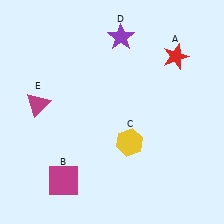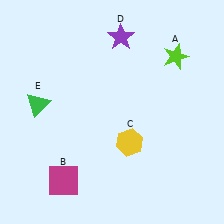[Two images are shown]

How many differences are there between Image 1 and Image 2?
There are 2 differences between the two images.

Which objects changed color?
A changed from red to lime. E changed from magenta to green.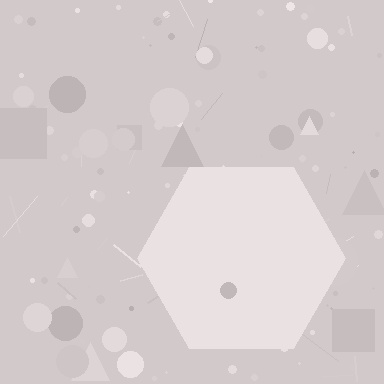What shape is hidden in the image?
A hexagon is hidden in the image.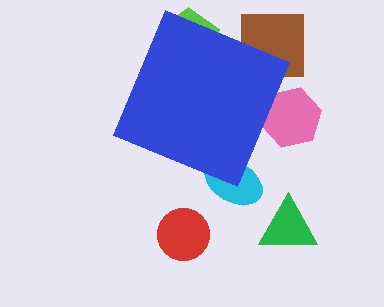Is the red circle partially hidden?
No, the red circle is fully visible.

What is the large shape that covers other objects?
A blue diamond.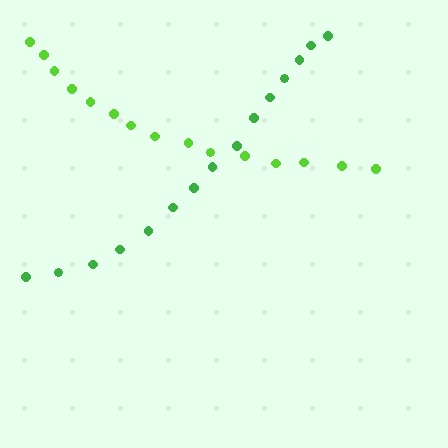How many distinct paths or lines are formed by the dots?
There are 2 distinct paths.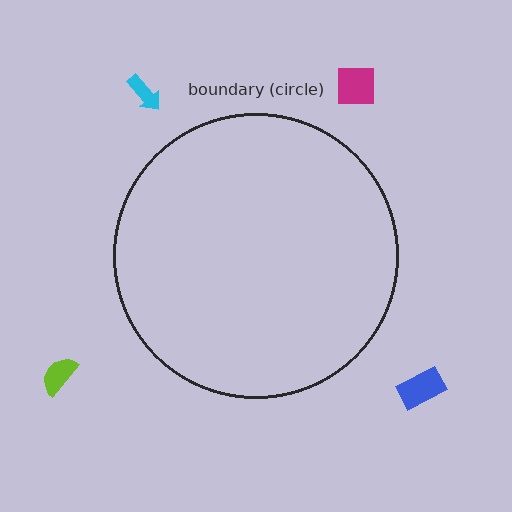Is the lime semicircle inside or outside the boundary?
Outside.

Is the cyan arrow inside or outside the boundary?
Outside.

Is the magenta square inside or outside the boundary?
Outside.